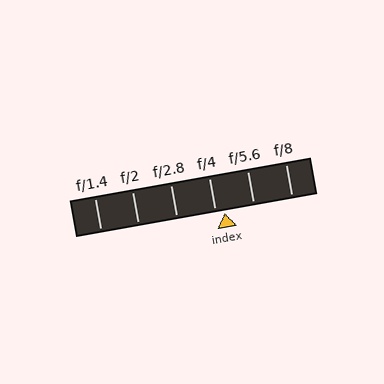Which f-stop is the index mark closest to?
The index mark is closest to f/4.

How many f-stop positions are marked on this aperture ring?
There are 6 f-stop positions marked.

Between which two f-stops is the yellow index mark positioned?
The index mark is between f/4 and f/5.6.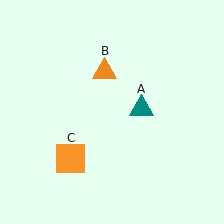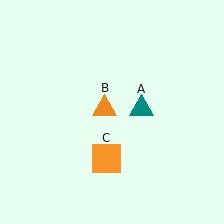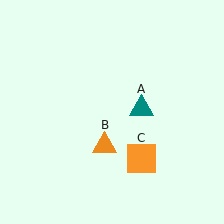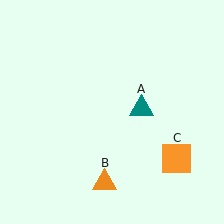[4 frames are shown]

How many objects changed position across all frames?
2 objects changed position: orange triangle (object B), orange square (object C).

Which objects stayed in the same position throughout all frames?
Teal triangle (object A) remained stationary.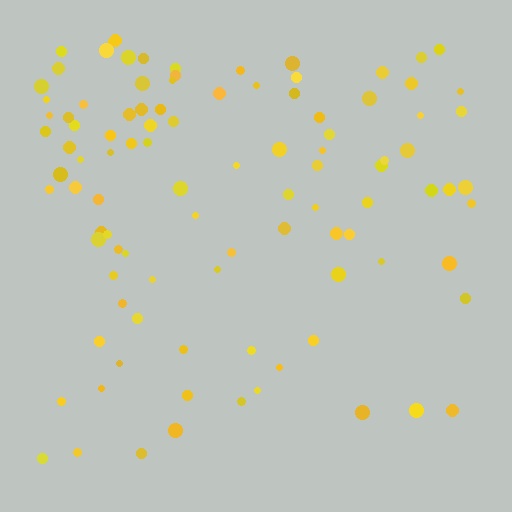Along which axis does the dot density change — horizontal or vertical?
Vertical.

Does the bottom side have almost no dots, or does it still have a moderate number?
Still a moderate number, just noticeably fewer than the top.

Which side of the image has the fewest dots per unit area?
The bottom.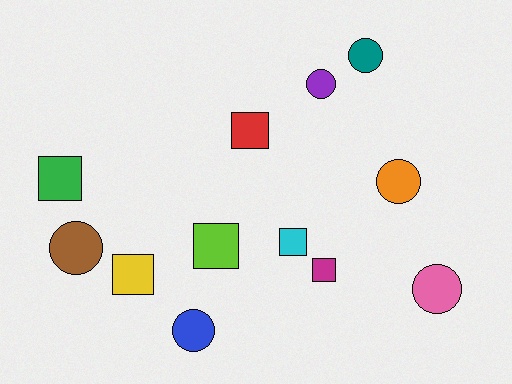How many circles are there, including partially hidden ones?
There are 6 circles.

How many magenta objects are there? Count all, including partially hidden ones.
There is 1 magenta object.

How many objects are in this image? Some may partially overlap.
There are 12 objects.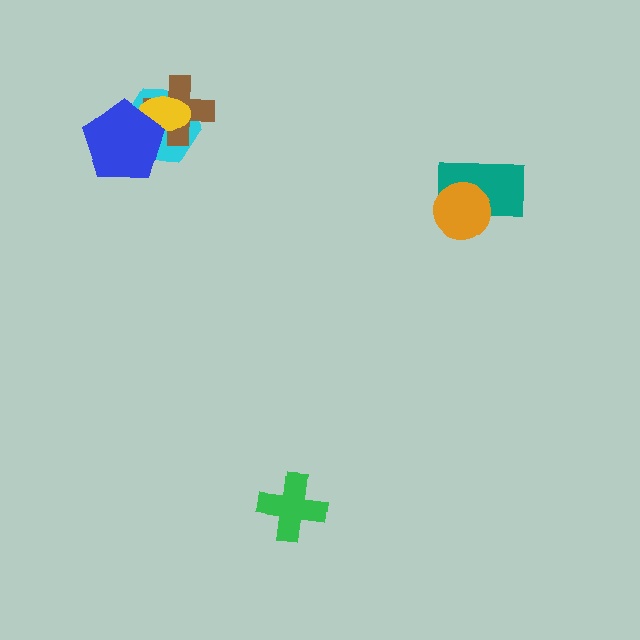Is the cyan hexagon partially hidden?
Yes, it is partially covered by another shape.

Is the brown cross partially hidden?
Yes, it is partially covered by another shape.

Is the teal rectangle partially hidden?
Yes, it is partially covered by another shape.